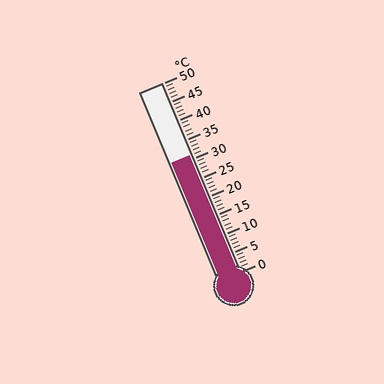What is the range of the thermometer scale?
The thermometer scale ranges from 0°C to 50°C.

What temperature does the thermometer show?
The thermometer shows approximately 31°C.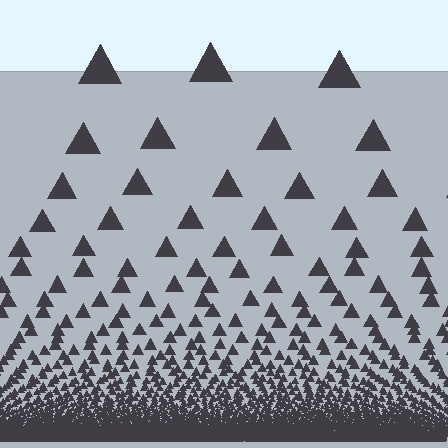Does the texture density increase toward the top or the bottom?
Density increases toward the bottom.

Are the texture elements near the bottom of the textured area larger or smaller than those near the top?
Smaller. The gradient is inverted — elements near the bottom are smaller and denser.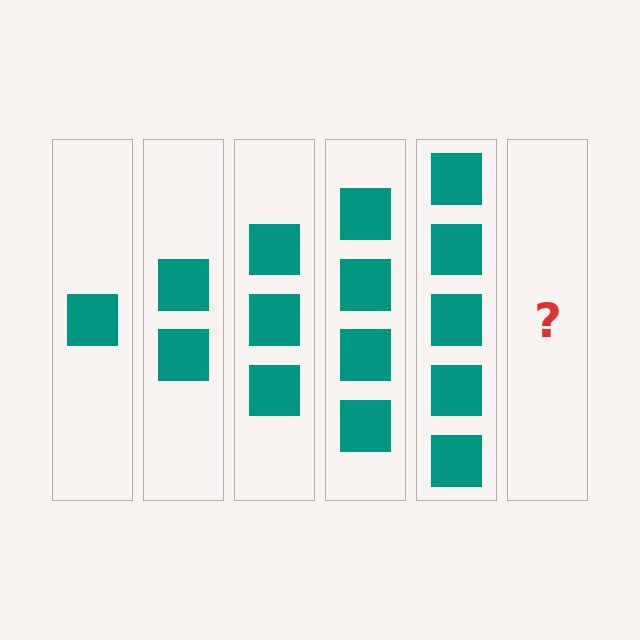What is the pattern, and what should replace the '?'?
The pattern is that each step adds one more square. The '?' should be 6 squares.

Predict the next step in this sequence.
The next step is 6 squares.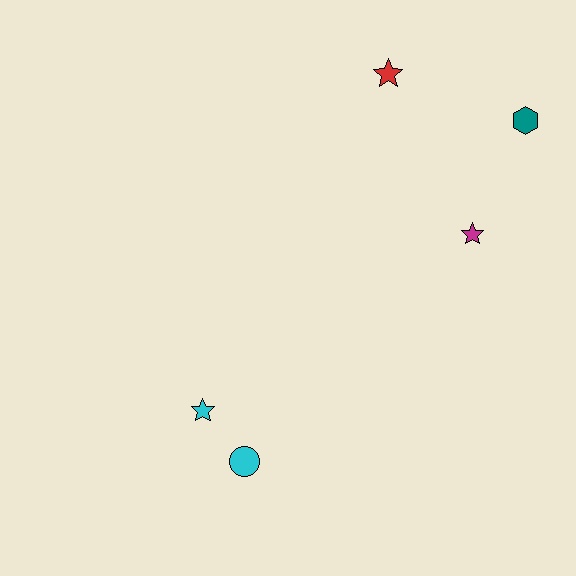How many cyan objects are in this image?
There are 2 cyan objects.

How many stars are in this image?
There are 3 stars.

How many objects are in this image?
There are 5 objects.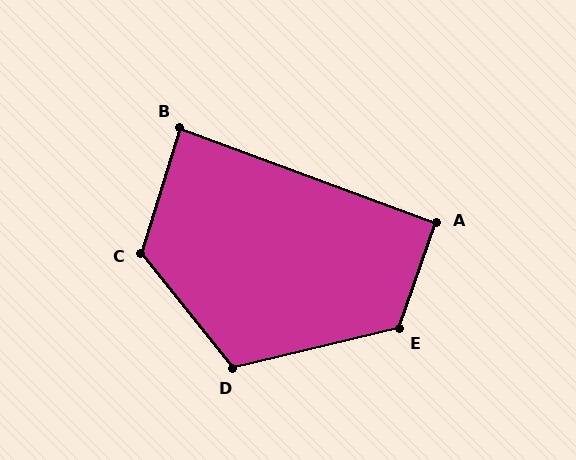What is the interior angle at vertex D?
Approximately 115 degrees (obtuse).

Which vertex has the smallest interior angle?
B, at approximately 87 degrees.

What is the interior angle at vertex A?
Approximately 91 degrees (approximately right).